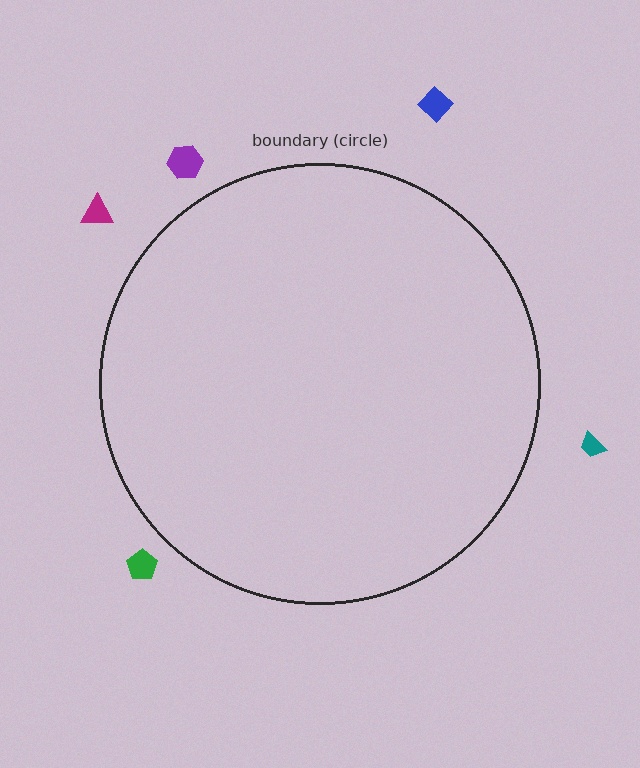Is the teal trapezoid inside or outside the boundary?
Outside.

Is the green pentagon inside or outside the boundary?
Outside.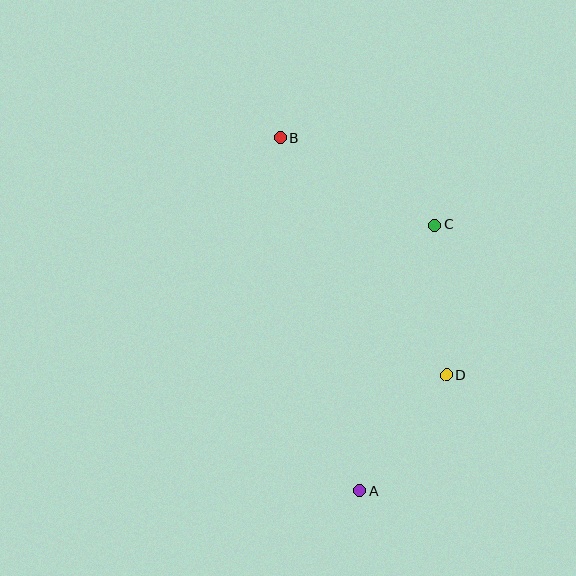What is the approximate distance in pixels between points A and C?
The distance between A and C is approximately 276 pixels.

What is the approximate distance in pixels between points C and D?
The distance between C and D is approximately 151 pixels.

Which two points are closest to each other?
Points A and D are closest to each other.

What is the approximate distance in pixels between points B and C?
The distance between B and C is approximately 178 pixels.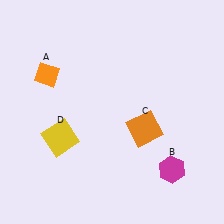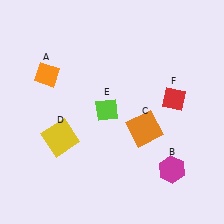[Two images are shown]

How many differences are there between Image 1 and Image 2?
There are 2 differences between the two images.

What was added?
A lime diamond (E), a red diamond (F) were added in Image 2.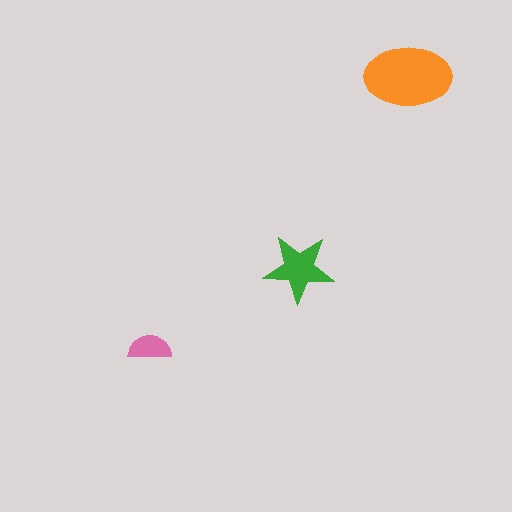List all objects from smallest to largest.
The pink semicircle, the green star, the orange ellipse.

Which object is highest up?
The orange ellipse is topmost.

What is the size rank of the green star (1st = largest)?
2nd.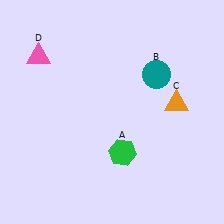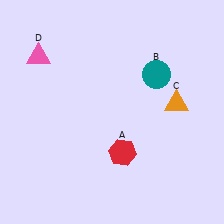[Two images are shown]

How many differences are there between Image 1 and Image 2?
There is 1 difference between the two images.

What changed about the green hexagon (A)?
In Image 1, A is green. In Image 2, it changed to red.